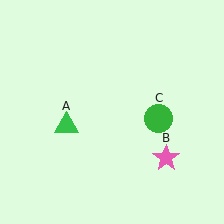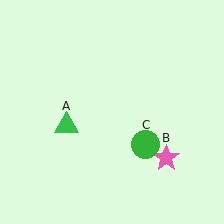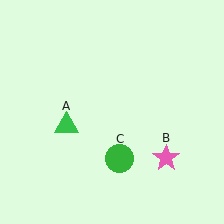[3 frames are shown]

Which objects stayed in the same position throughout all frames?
Green triangle (object A) and pink star (object B) remained stationary.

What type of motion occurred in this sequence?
The green circle (object C) rotated clockwise around the center of the scene.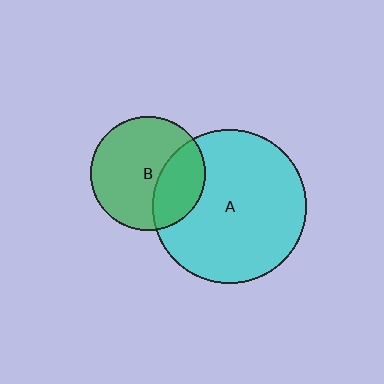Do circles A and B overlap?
Yes.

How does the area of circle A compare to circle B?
Approximately 1.8 times.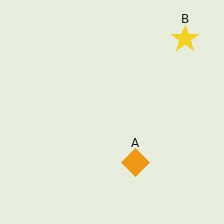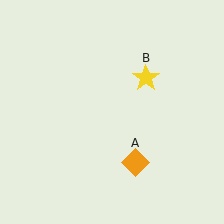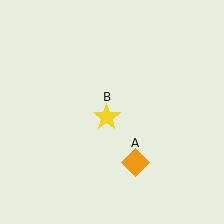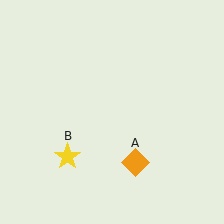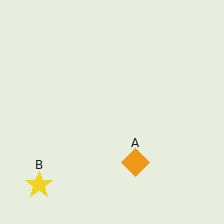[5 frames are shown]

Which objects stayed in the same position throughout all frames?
Orange diamond (object A) remained stationary.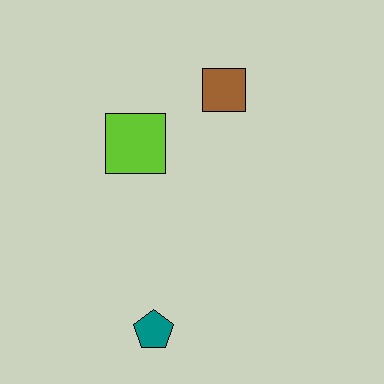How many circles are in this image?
There are no circles.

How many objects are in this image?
There are 3 objects.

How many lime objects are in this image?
There is 1 lime object.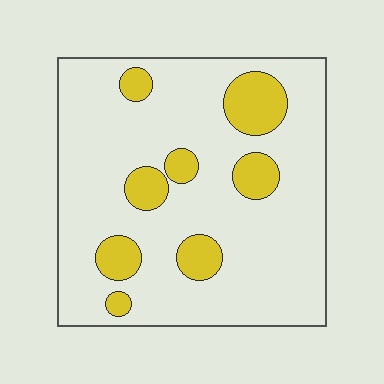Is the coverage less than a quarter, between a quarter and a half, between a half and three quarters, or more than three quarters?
Less than a quarter.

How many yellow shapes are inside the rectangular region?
8.